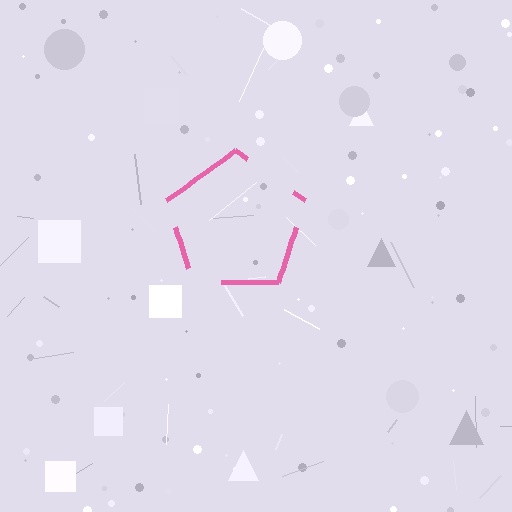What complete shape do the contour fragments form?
The contour fragments form a pentagon.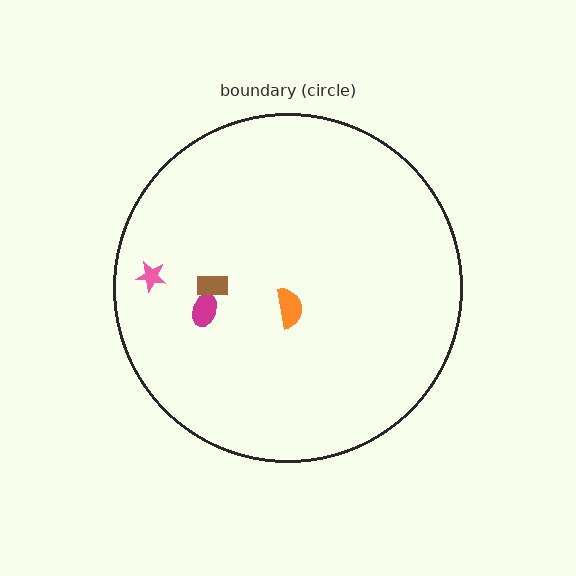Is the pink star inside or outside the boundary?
Inside.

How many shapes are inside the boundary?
4 inside, 0 outside.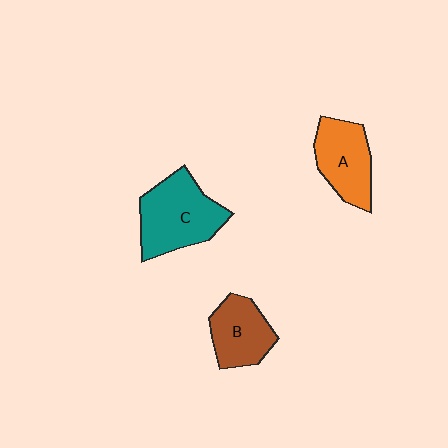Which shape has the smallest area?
Shape B (brown).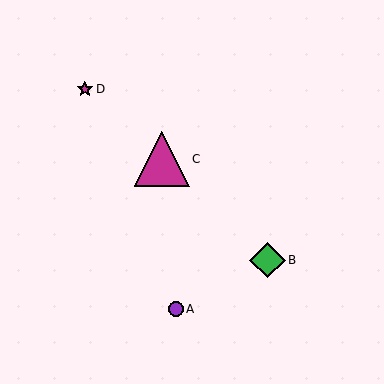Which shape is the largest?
The magenta triangle (labeled C) is the largest.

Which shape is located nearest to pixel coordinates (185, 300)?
The purple circle (labeled A) at (176, 309) is nearest to that location.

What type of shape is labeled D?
Shape D is a magenta star.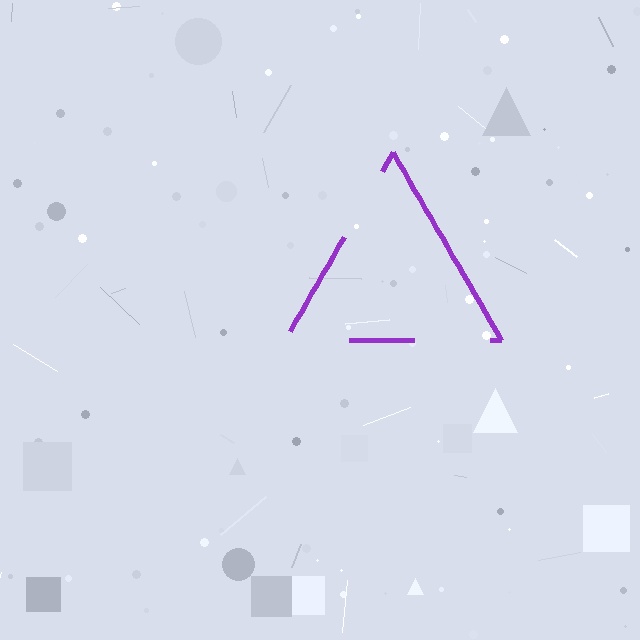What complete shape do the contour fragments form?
The contour fragments form a triangle.